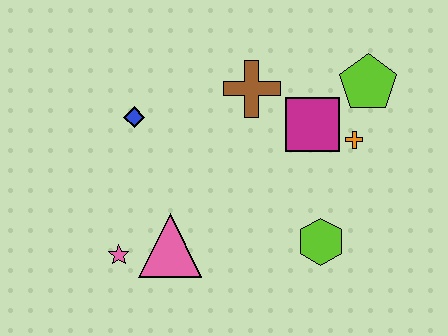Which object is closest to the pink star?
The pink triangle is closest to the pink star.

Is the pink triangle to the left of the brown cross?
Yes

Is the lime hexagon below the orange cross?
Yes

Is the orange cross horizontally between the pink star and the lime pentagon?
Yes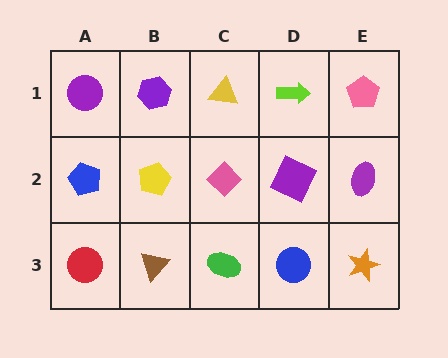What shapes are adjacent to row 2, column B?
A purple hexagon (row 1, column B), a brown triangle (row 3, column B), a blue pentagon (row 2, column A), a pink diamond (row 2, column C).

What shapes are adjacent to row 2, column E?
A pink pentagon (row 1, column E), an orange star (row 3, column E), a purple square (row 2, column D).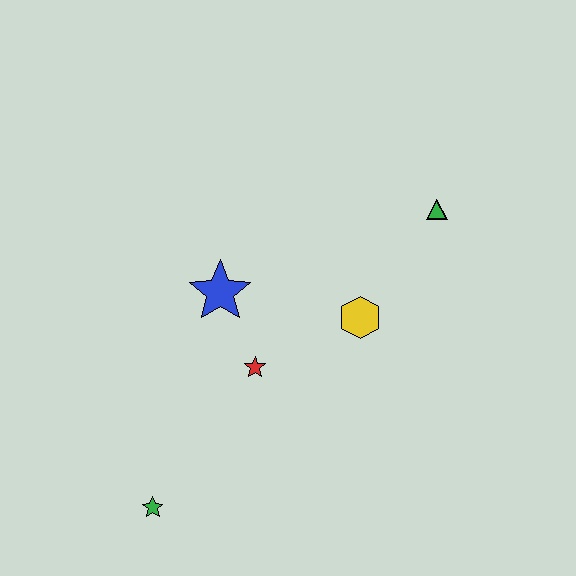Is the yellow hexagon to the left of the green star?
No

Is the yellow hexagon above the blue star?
No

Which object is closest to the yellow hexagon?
The red star is closest to the yellow hexagon.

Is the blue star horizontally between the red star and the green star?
Yes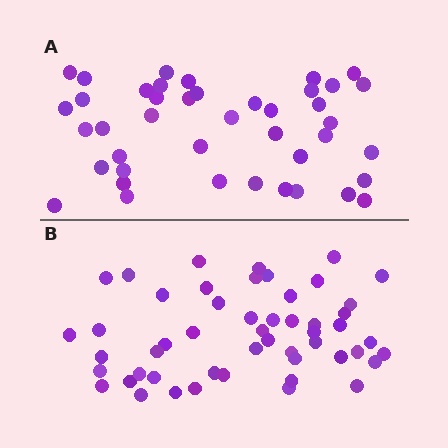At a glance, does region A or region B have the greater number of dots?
Region B (the bottom region) has more dots.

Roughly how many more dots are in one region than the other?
Region B has roughly 8 or so more dots than region A.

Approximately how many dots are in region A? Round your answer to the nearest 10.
About 40 dots. (The exact count is 42, which rounds to 40.)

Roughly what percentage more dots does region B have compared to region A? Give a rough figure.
About 20% more.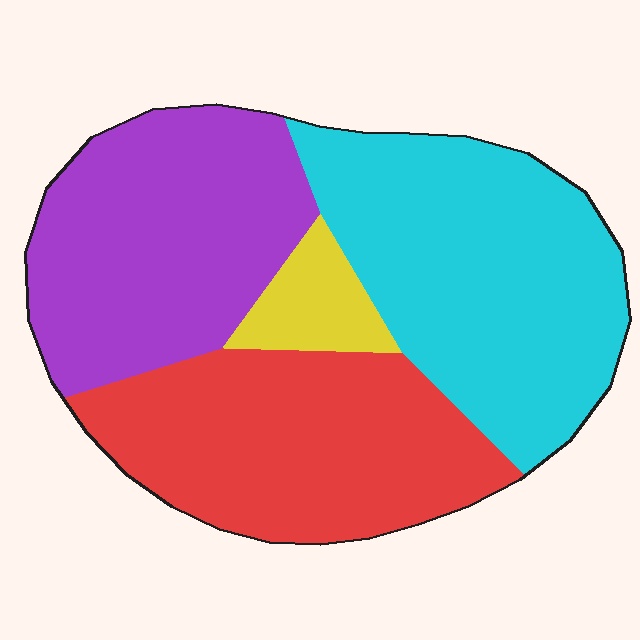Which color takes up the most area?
Cyan, at roughly 35%.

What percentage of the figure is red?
Red takes up about one third (1/3) of the figure.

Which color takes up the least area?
Yellow, at roughly 5%.